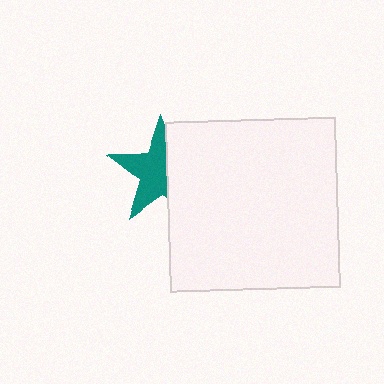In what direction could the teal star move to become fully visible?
The teal star could move left. That would shift it out from behind the white square entirely.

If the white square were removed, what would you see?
You would see the complete teal star.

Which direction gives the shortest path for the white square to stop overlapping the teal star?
Moving right gives the shortest separation.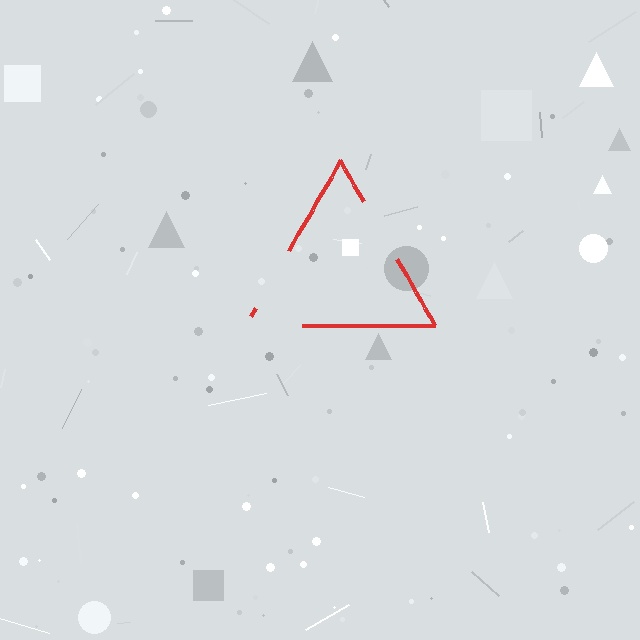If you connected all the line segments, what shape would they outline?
They would outline a triangle.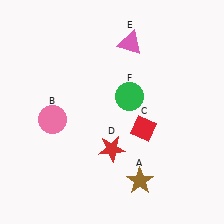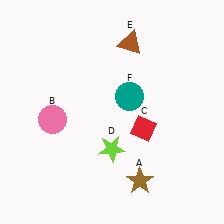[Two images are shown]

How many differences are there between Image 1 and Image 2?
There are 3 differences between the two images.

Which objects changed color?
D changed from red to lime. E changed from pink to brown. F changed from green to teal.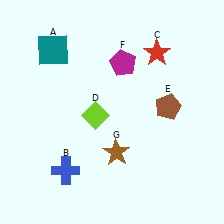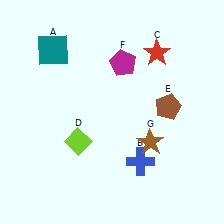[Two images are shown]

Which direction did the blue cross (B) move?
The blue cross (B) moved right.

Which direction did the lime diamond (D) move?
The lime diamond (D) moved down.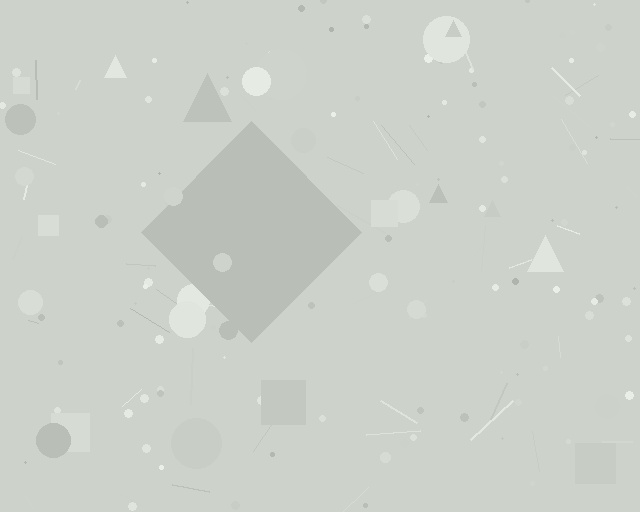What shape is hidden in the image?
A diamond is hidden in the image.